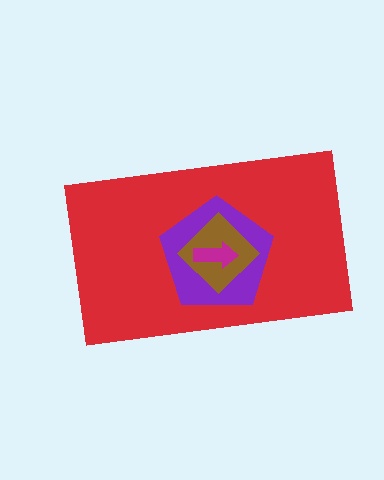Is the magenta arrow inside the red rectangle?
Yes.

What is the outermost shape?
The red rectangle.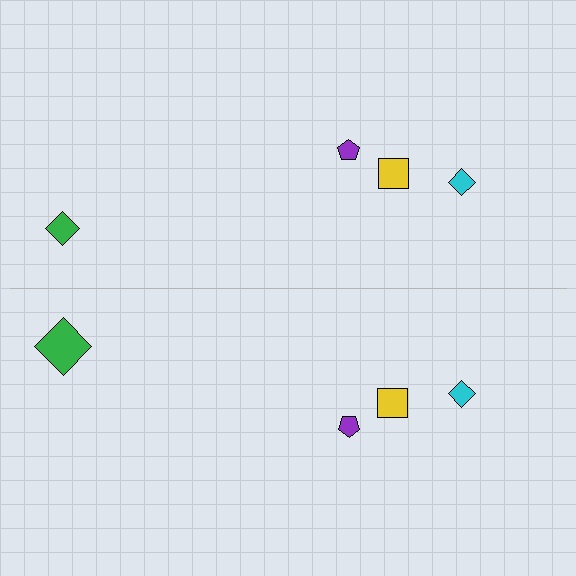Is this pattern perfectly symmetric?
No, the pattern is not perfectly symmetric. The green diamond on the bottom side has a different size than its mirror counterpart.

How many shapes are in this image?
There are 8 shapes in this image.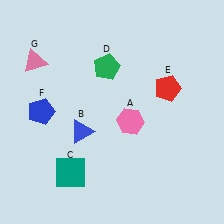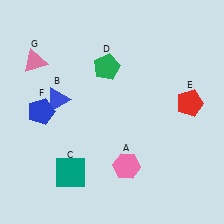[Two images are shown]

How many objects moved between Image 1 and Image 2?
3 objects moved between the two images.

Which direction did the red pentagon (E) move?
The red pentagon (E) moved right.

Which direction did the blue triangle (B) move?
The blue triangle (B) moved up.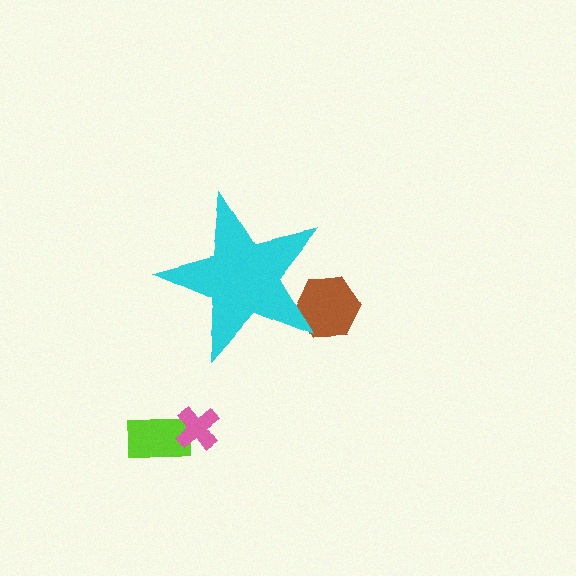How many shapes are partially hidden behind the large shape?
1 shape is partially hidden.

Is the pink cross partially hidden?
No, the pink cross is fully visible.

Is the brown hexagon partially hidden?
Yes, the brown hexagon is partially hidden behind the cyan star.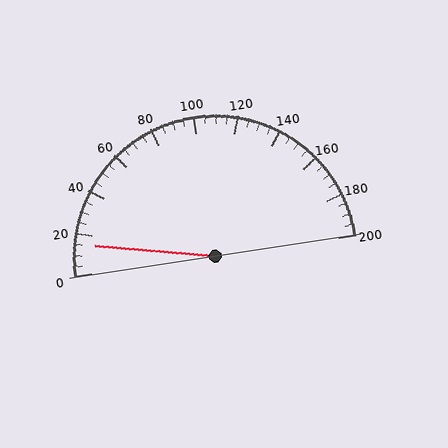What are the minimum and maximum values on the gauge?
The gauge ranges from 0 to 200.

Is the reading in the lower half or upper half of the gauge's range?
The reading is in the lower half of the range (0 to 200).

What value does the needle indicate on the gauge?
The needle indicates approximately 15.